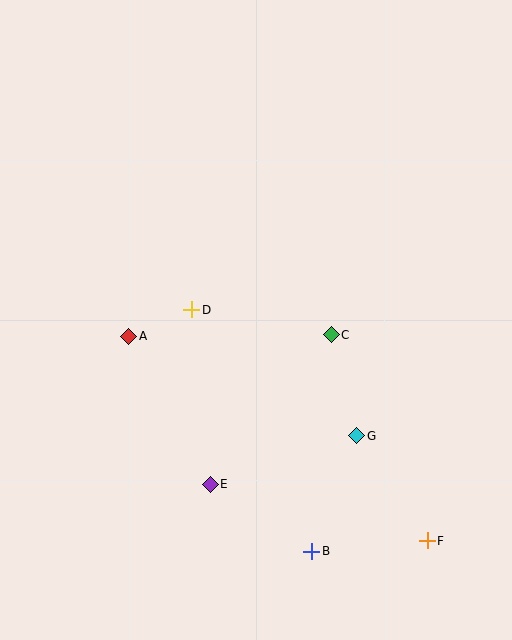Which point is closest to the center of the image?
Point D at (192, 310) is closest to the center.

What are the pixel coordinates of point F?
Point F is at (427, 541).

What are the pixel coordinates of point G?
Point G is at (357, 436).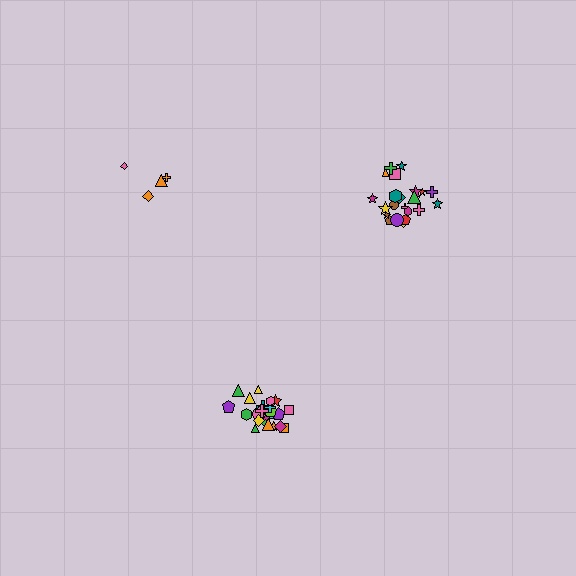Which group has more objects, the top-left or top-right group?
The top-right group.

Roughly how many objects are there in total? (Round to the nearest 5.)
Roughly 50 objects in total.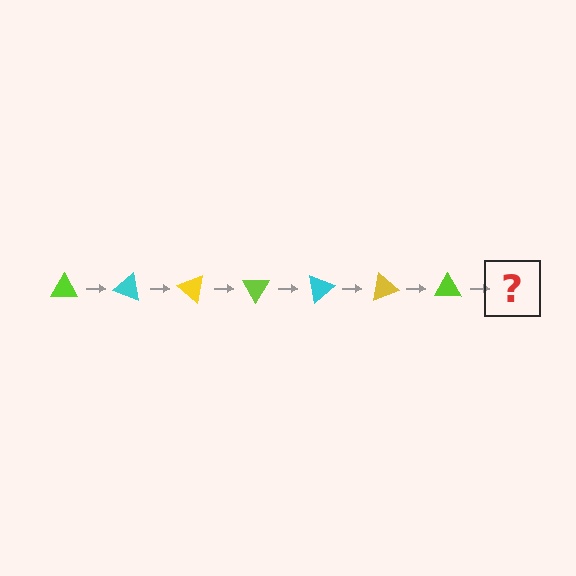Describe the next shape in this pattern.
It should be a cyan triangle, rotated 140 degrees from the start.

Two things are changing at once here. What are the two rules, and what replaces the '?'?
The two rules are that it rotates 20 degrees each step and the color cycles through lime, cyan, and yellow. The '?' should be a cyan triangle, rotated 140 degrees from the start.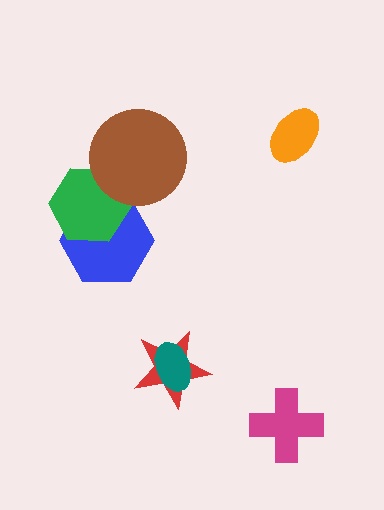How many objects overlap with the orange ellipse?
0 objects overlap with the orange ellipse.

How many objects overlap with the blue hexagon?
1 object overlaps with the blue hexagon.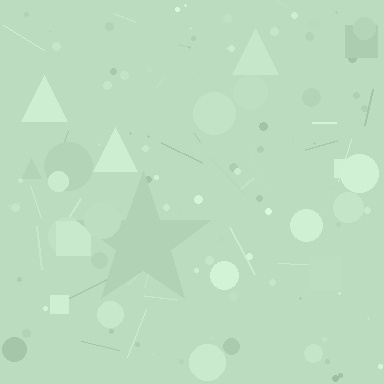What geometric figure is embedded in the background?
A star is embedded in the background.